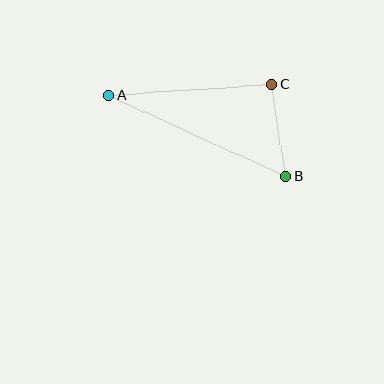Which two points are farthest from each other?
Points A and B are farthest from each other.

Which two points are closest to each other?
Points B and C are closest to each other.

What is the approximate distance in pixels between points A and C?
The distance between A and C is approximately 163 pixels.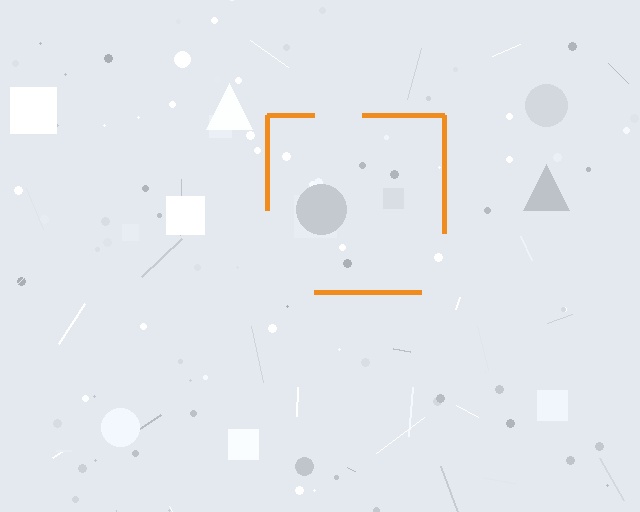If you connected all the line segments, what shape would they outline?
They would outline a square.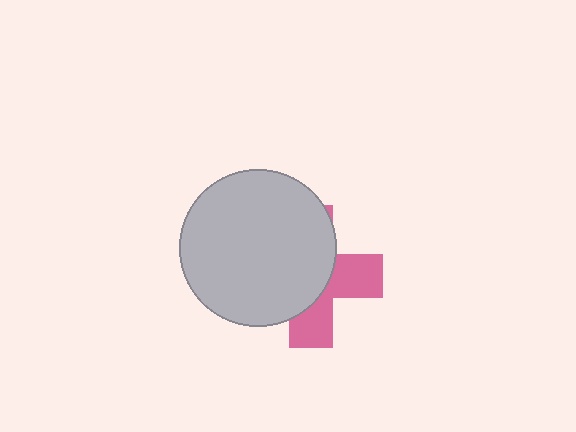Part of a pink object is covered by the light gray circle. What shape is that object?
It is a cross.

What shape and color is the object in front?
The object in front is a light gray circle.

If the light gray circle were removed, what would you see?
You would see the complete pink cross.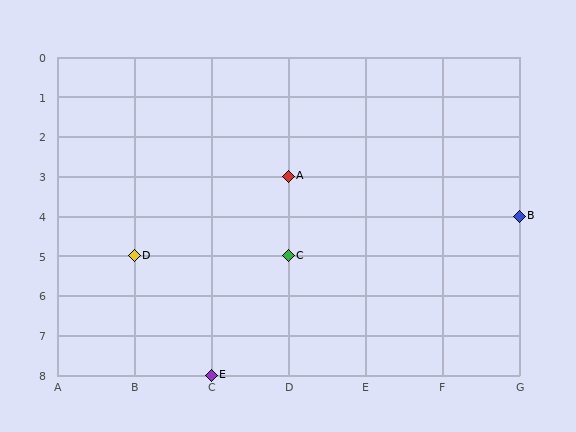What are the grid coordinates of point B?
Point B is at grid coordinates (G, 4).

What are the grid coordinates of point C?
Point C is at grid coordinates (D, 5).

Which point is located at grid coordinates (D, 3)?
Point A is at (D, 3).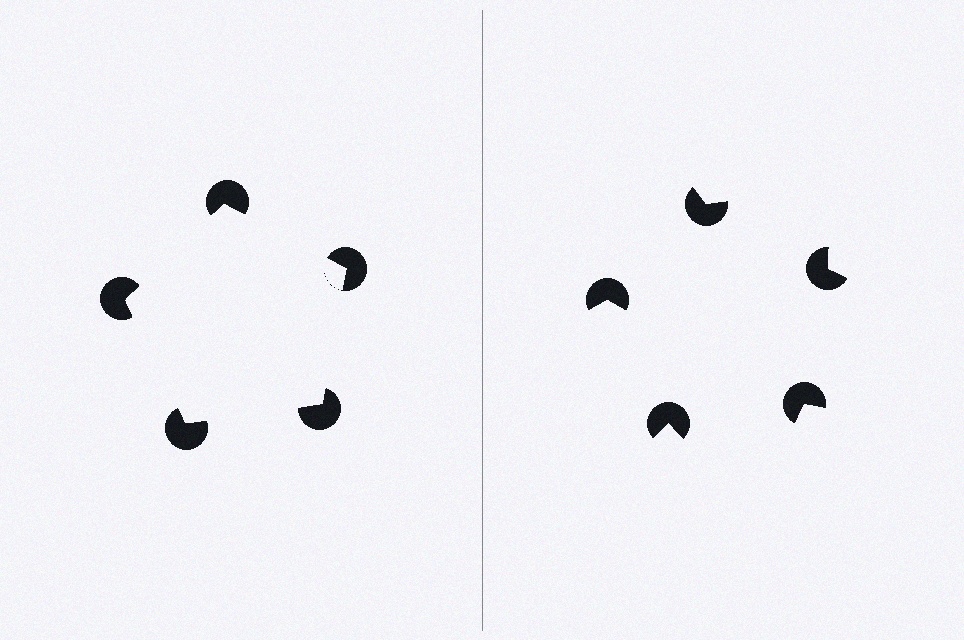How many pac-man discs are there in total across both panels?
10 — 5 on each side.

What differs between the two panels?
The pac-man discs are positioned identically on both sides; only the wedge orientations differ. On the left they align to a pentagon; on the right they are misaligned.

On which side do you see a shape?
An illusory pentagon appears on the left side. On the right side the wedge cuts are rotated, so no coherent shape forms.